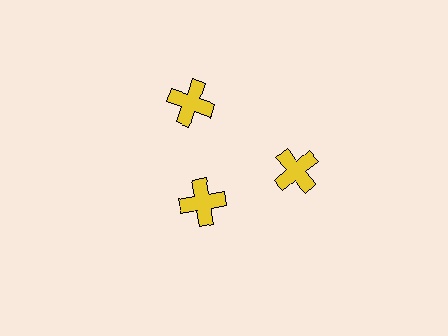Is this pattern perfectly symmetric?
No. The 3 yellow crosses are arranged in a ring, but one element near the 7 o'clock position is pulled inward toward the center, breaking the 3-fold rotational symmetry.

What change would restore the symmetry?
The symmetry would be restored by moving it outward, back onto the ring so that all 3 crosses sit at equal angles and equal distance from the center.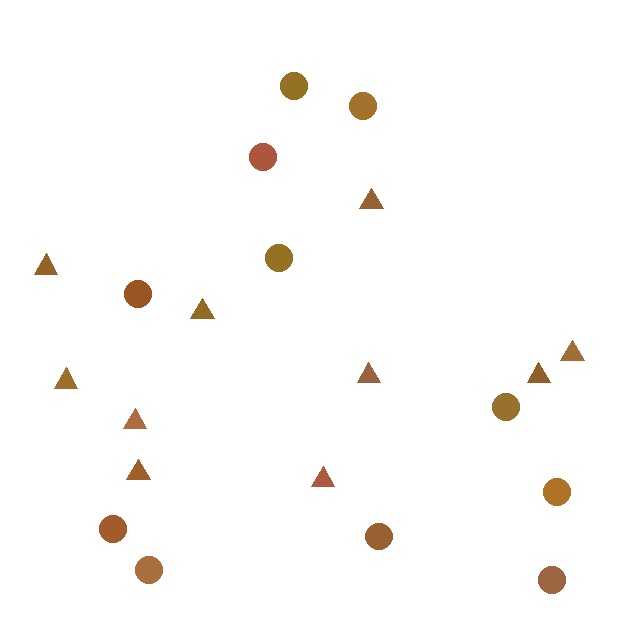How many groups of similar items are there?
There are 2 groups: one group of circles (11) and one group of triangles (10).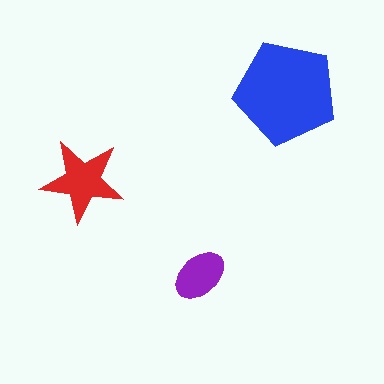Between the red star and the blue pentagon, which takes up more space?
The blue pentagon.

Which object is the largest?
The blue pentagon.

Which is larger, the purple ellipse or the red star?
The red star.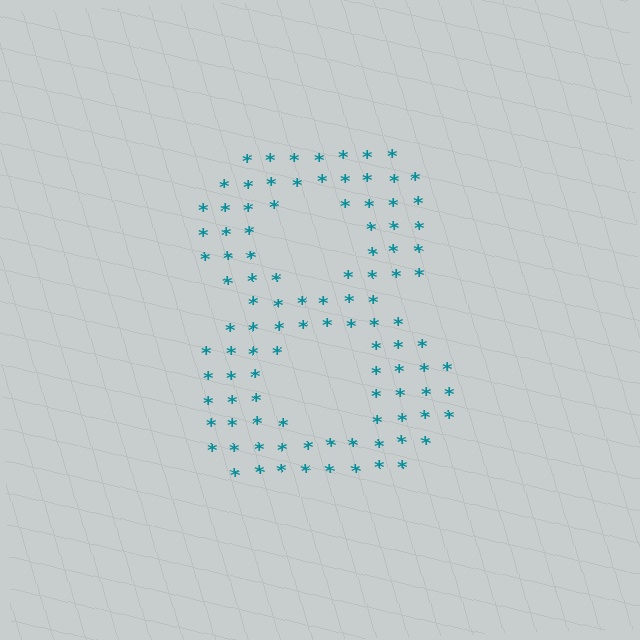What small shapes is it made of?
It is made of small asterisks.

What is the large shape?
The large shape is the digit 8.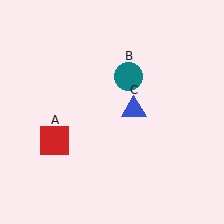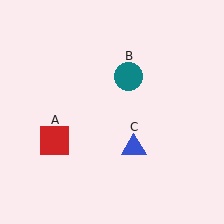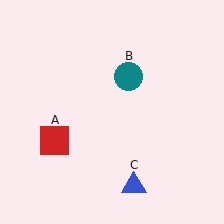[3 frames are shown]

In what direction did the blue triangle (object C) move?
The blue triangle (object C) moved down.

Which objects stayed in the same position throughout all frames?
Red square (object A) and teal circle (object B) remained stationary.